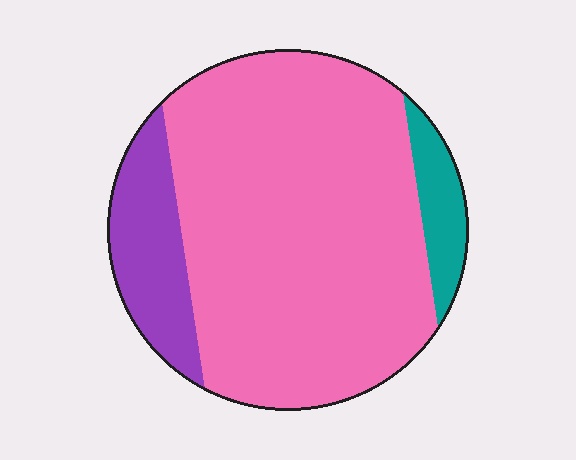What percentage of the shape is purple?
Purple covers roughly 15% of the shape.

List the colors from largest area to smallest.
From largest to smallest: pink, purple, teal.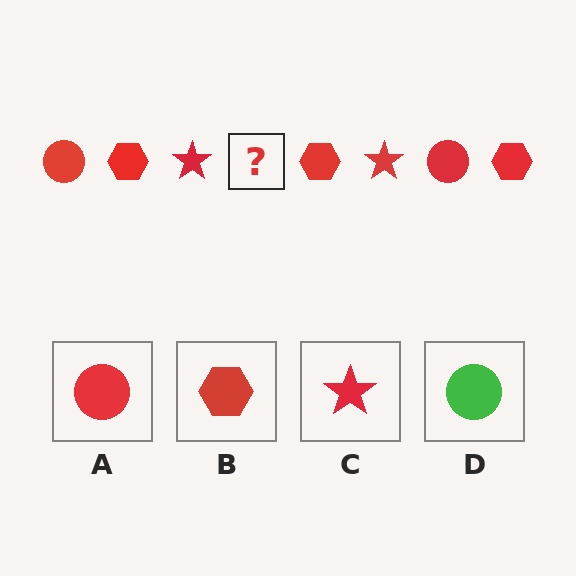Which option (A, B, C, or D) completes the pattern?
A.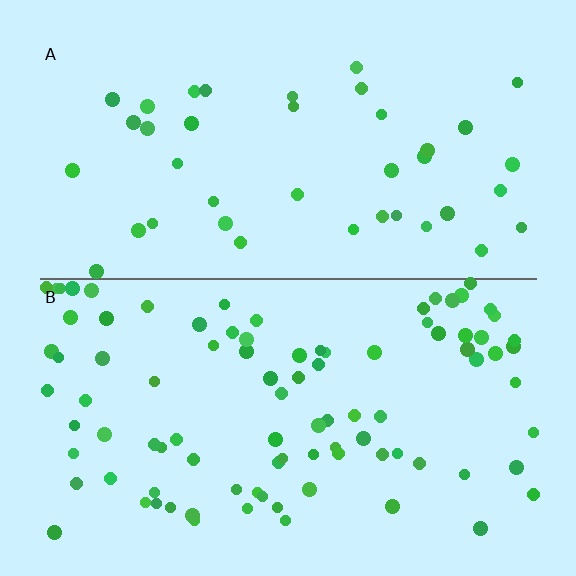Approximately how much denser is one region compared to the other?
Approximately 2.4× — region B over region A.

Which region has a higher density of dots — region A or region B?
B (the bottom).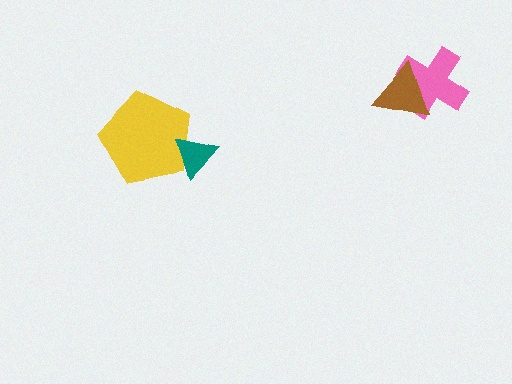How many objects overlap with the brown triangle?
1 object overlaps with the brown triangle.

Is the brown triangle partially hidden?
No, no other shape covers it.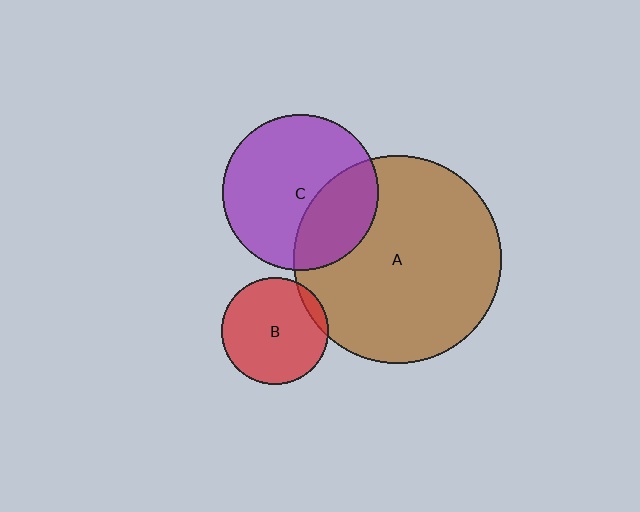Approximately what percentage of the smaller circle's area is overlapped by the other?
Approximately 30%.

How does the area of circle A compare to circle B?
Approximately 3.8 times.